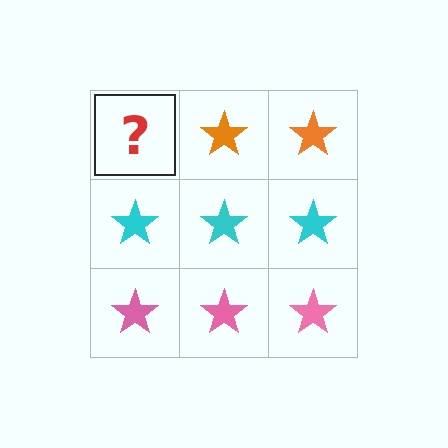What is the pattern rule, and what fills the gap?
The rule is that each row has a consistent color. The gap should be filled with an orange star.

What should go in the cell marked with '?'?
The missing cell should contain an orange star.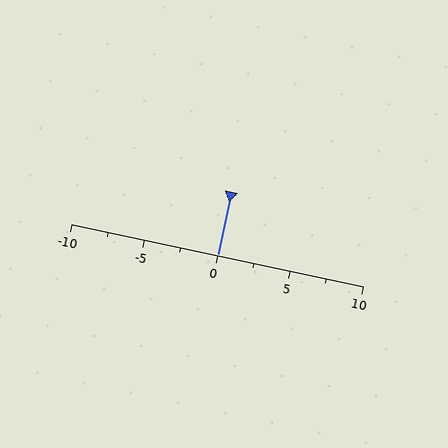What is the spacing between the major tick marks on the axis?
The major ticks are spaced 5 apart.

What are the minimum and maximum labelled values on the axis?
The axis runs from -10 to 10.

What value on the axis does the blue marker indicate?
The marker indicates approximately 0.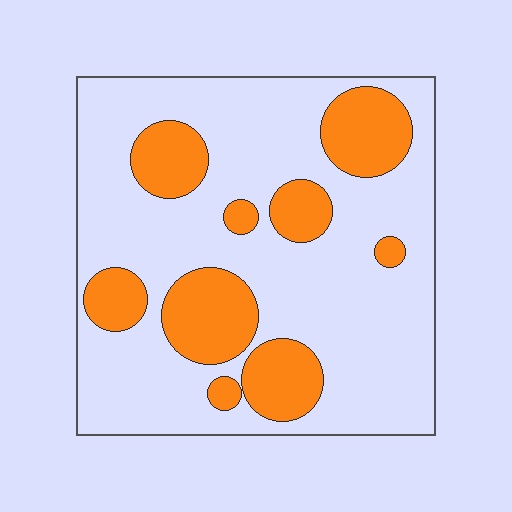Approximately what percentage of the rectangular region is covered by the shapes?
Approximately 25%.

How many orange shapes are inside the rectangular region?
9.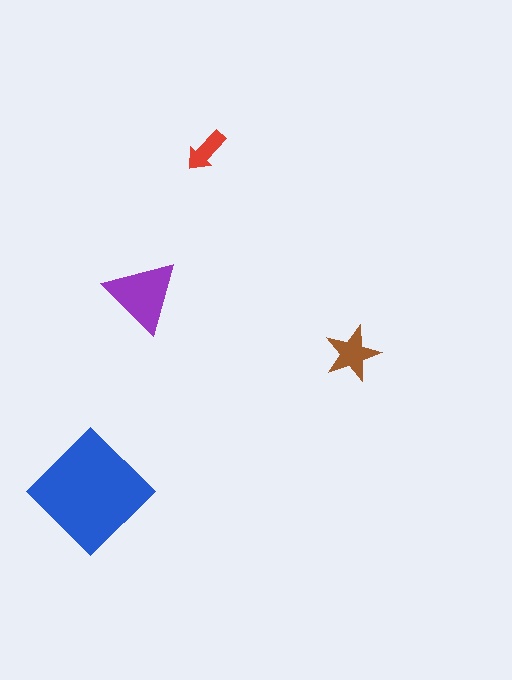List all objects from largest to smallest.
The blue diamond, the purple triangle, the brown star, the red arrow.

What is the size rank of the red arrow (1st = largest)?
4th.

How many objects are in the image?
There are 4 objects in the image.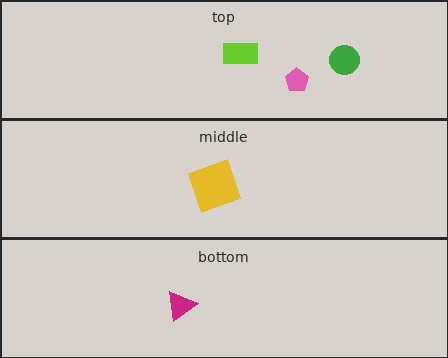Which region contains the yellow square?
The middle region.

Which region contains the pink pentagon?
The top region.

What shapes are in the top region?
The lime rectangle, the pink pentagon, the green circle.